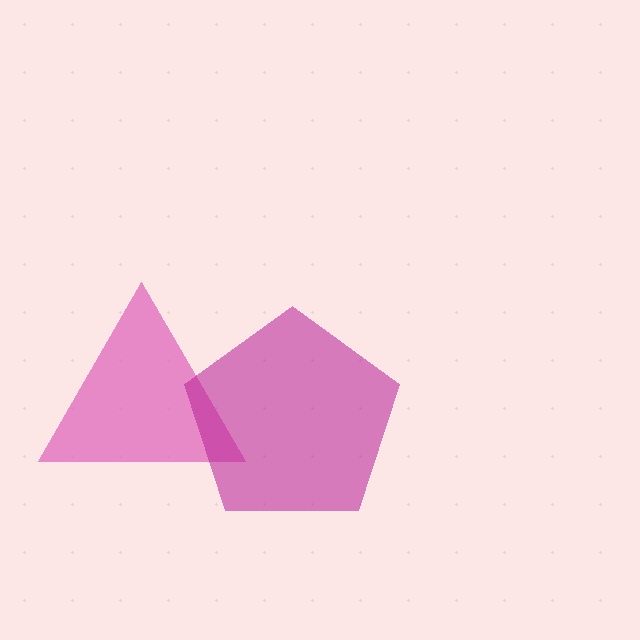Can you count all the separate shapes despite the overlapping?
Yes, there are 2 separate shapes.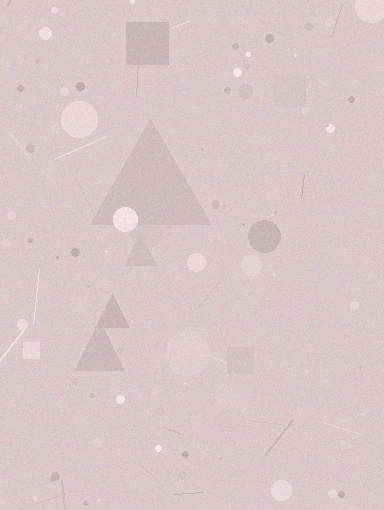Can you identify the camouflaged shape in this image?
The camouflaged shape is a triangle.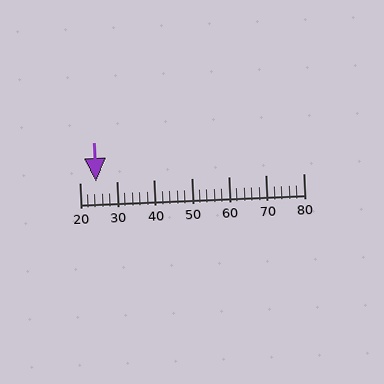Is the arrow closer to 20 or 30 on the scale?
The arrow is closer to 20.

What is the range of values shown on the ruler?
The ruler shows values from 20 to 80.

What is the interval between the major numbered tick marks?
The major tick marks are spaced 10 units apart.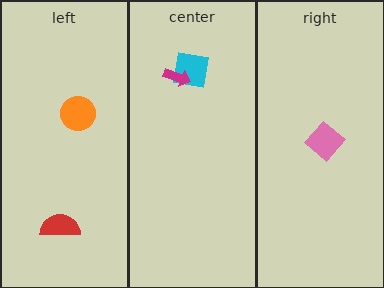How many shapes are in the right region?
1.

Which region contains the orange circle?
The left region.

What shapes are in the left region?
The orange circle, the red semicircle.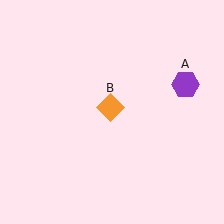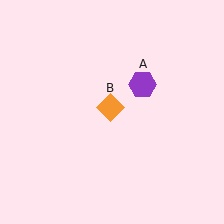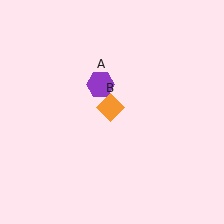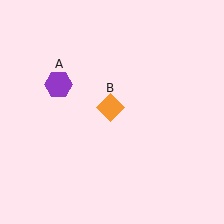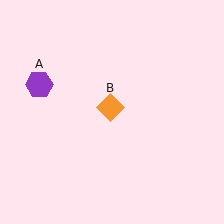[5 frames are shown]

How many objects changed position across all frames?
1 object changed position: purple hexagon (object A).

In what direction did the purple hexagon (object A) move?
The purple hexagon (object A) moved left.